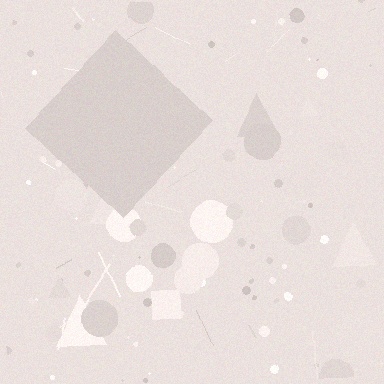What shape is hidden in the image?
A diamond is hidden in the image.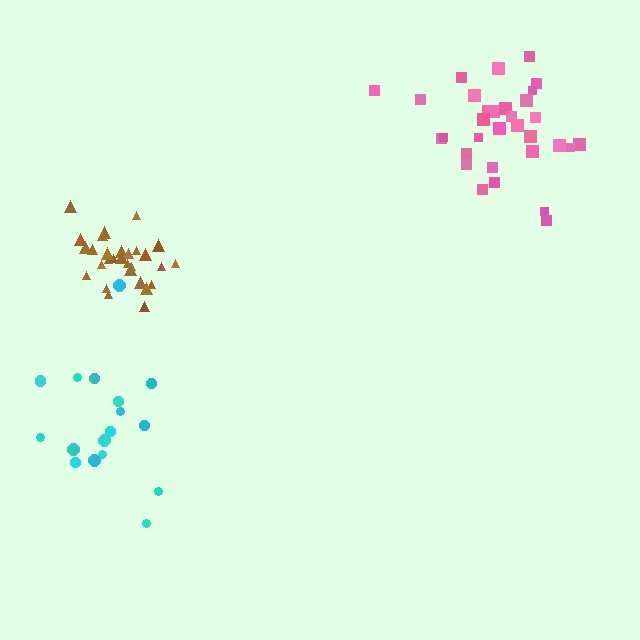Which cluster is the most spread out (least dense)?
Cyan.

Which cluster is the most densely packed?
Brown.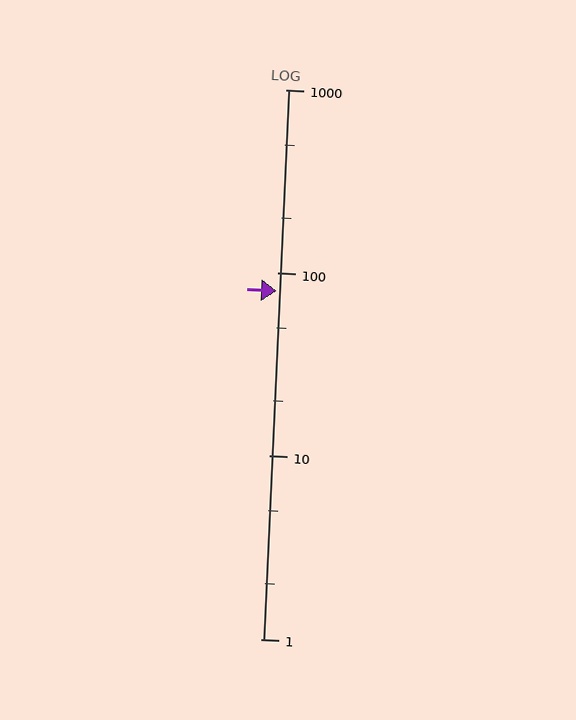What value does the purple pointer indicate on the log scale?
The pointer indicates approximately 80.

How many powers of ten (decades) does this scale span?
The scale spans 3 decades, from 1 to 1000.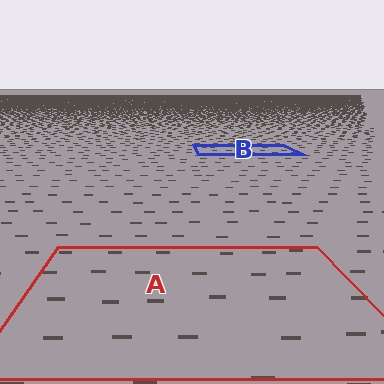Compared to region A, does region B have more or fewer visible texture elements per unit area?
Region B has more texture elements per unit area — they are packed more densely because it is farther away.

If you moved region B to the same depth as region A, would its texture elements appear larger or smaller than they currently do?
They would appear larger. At a closer depth, the same texture elements are projected at a bigger on-screen size.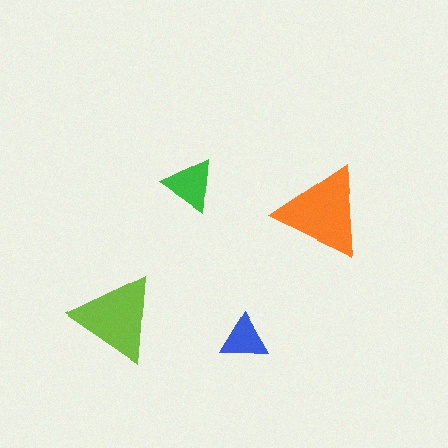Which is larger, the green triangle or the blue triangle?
The green one.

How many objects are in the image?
There are 4 objects in the image.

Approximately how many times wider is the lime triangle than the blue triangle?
About 2 times wider.